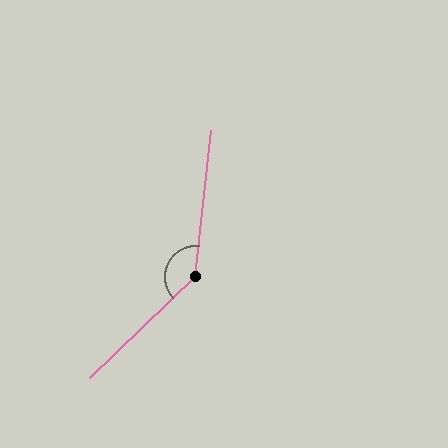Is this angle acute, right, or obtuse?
It is obtuse.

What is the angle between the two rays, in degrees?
Approximately 140 degrees.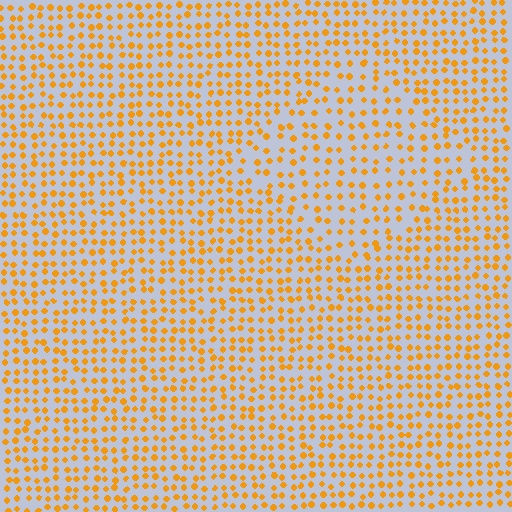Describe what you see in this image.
The image contains small orange elements arranged at two different densities. A diamond-shaped region is visible where the elements are less densely packed than the surrounding area.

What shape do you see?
I see a diamond.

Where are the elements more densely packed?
The elements are more densely packed outside the diamond boundary.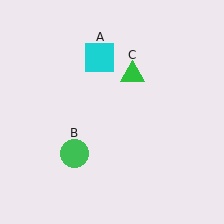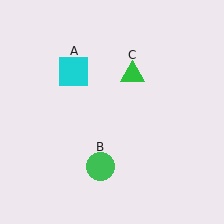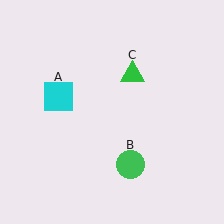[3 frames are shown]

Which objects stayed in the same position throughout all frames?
Green triangle (object C) remained stationary.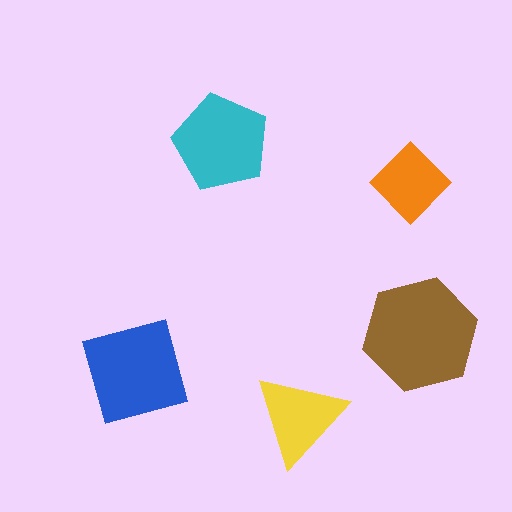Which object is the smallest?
The orange diamond.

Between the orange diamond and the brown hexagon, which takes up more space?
The brown hexagon.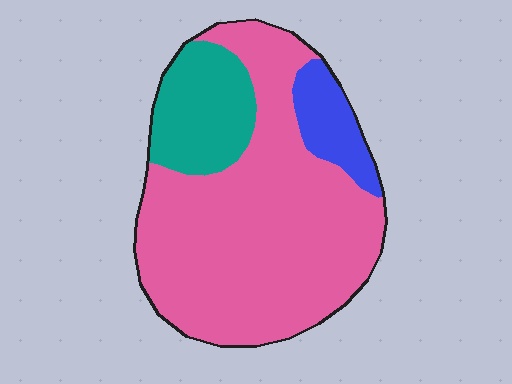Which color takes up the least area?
Blue, at roughly 10%.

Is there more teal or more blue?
Teal.